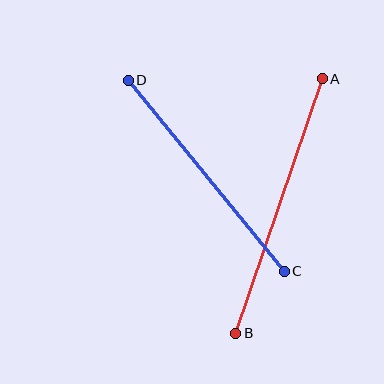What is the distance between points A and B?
The distance is approximately 269 pixels.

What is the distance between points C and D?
The distance is approximately 246 pixels.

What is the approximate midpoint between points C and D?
The midpoint is at approximately (206, 176) pixels.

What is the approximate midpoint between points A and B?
The midpoint is at approximately (279, 206) pixels.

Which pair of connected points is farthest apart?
Points A and B are farthest apart.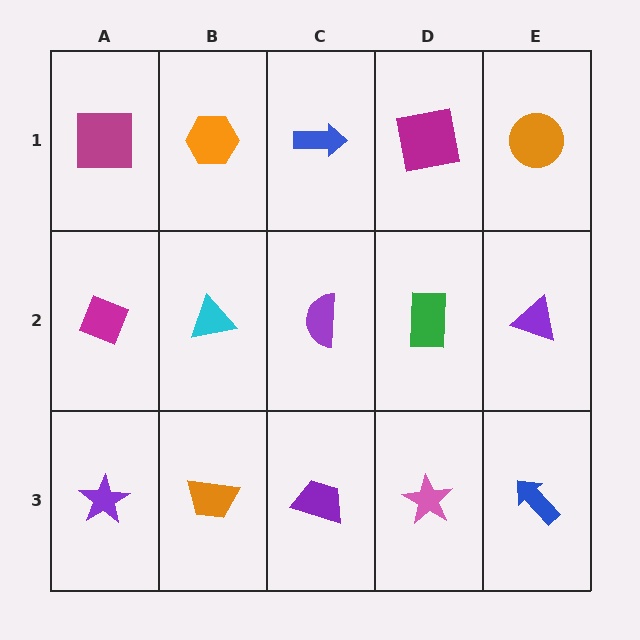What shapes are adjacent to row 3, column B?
A cyan triangle (row 2, column B), a purple star (row 3, column A), a purple trapezoid (row 3, column C).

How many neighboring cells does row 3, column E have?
2.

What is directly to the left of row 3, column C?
An orange trapezoid.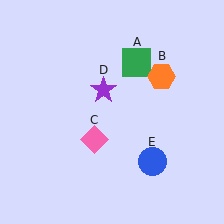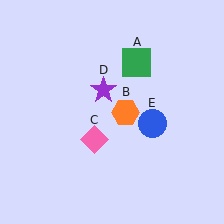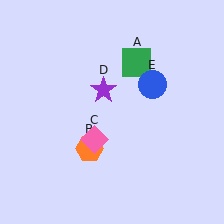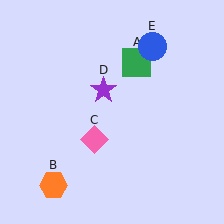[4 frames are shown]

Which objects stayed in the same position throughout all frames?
Green square (object A) and pink diamond (object C) and purple star (object D) remained stationary.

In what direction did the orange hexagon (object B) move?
The orange hexagon (object B) moved down and to the left.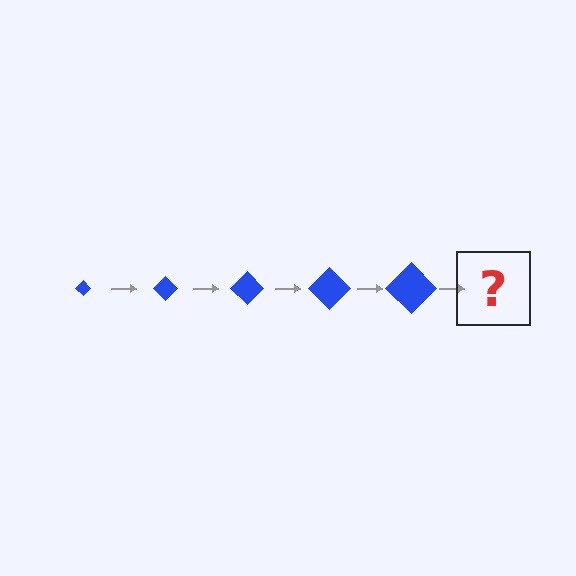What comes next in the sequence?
The next element should be a blue diamond, larger than the previous one.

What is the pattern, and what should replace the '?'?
The pattern is that the diamond gets progressively larger each step. The '?' should be a blue diamond, larger than the previous one.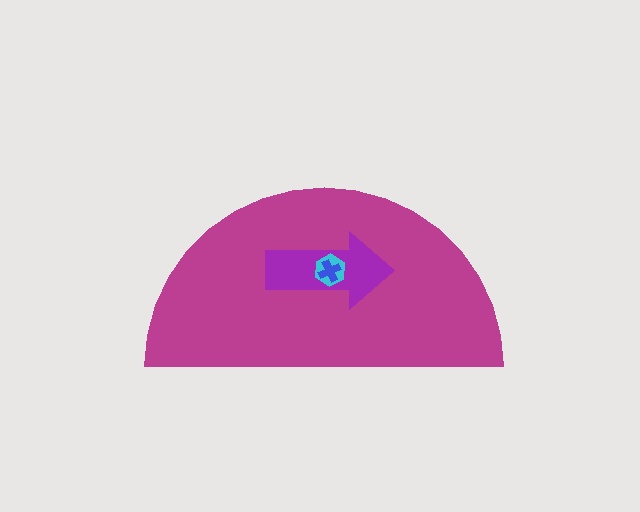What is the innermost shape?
The blue cross.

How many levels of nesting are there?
4.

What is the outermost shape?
The magenta semicircle.